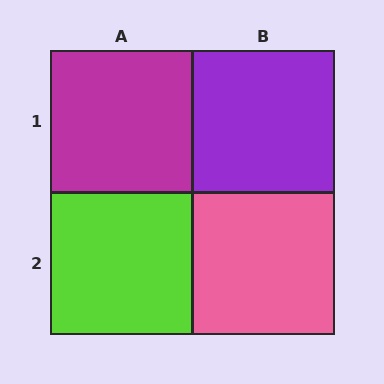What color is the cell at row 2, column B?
Pink.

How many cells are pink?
1 cell is pink.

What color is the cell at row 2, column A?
Lime.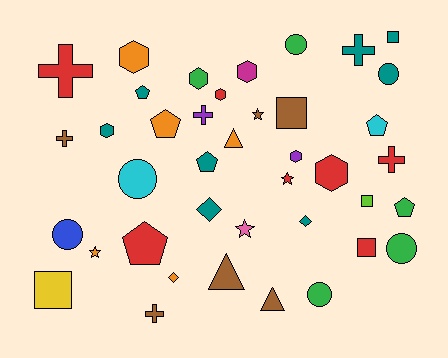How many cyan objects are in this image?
There are 2 cyan objects.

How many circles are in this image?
There are 6 circles.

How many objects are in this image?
There are 40 objects.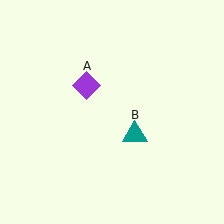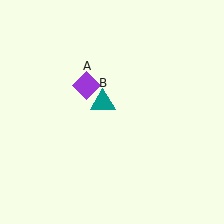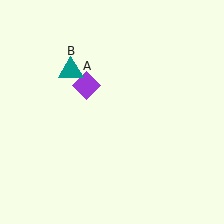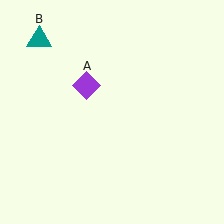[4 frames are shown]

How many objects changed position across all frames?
1 object changed position: teal triangle (object B).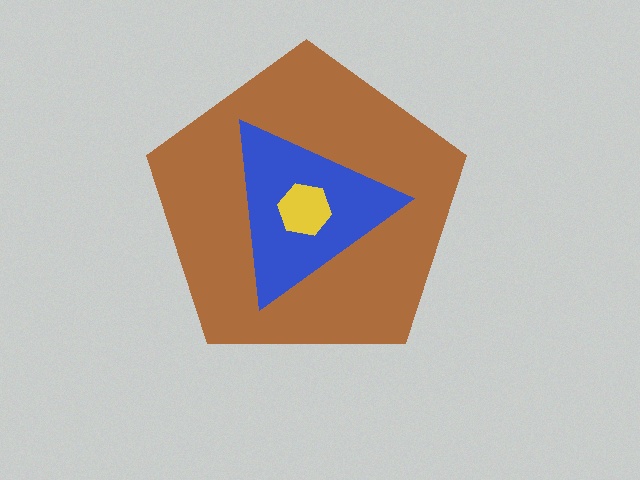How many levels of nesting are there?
3.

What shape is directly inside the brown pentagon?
The blue triangle.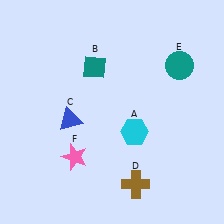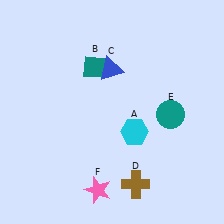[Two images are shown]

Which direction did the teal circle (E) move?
The teal circle (E) moved down.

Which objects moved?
The objects that moved are: the blue triangle (C), the teal circle (E), the pink star (F).